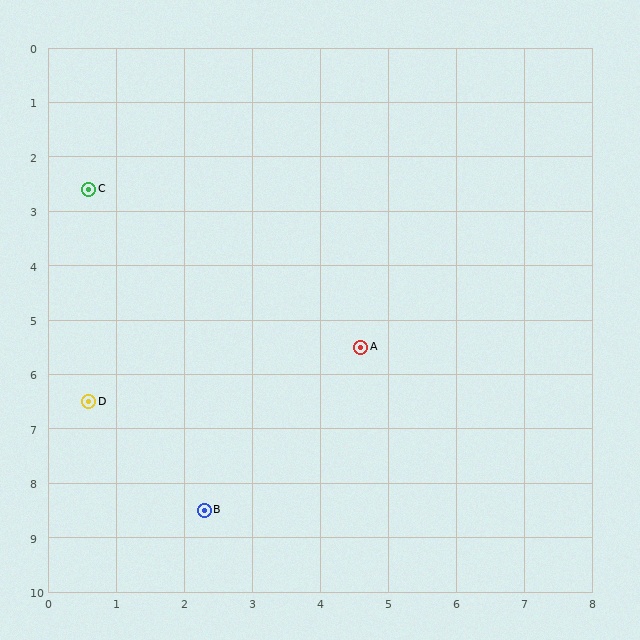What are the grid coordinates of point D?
Point D is at approximately (0.6, 6.5).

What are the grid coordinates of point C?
Point C is at approximately (0.6, 2.6).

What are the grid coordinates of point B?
Point B is at approximately (2.3, 8.5).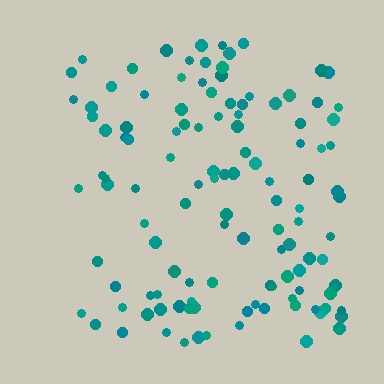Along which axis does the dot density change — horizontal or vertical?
Horizontal.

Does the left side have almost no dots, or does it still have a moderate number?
Still a moderate number, just noticeably fewer than the right.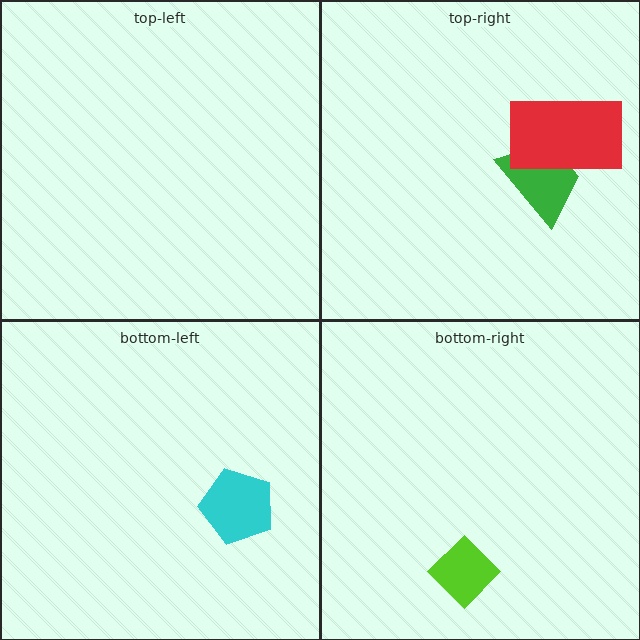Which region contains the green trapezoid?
The top-right region.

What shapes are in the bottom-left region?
The cyan pentagon.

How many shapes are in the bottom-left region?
1.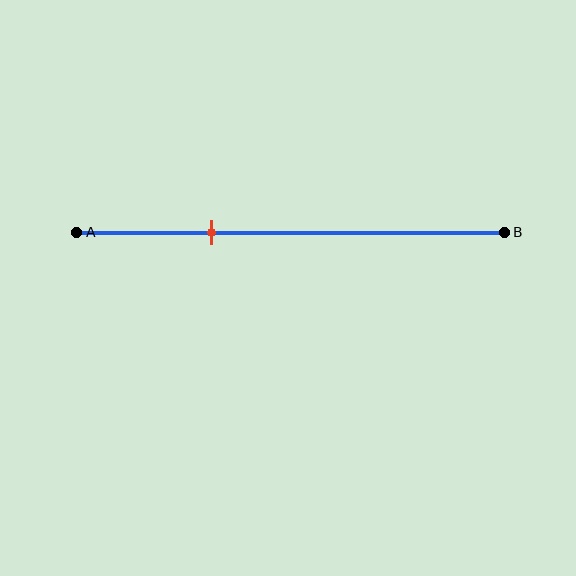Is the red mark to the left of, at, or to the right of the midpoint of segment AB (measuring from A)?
The red mark is to the left of the midpoint of segment AB.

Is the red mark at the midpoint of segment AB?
No, the mark is at about 30% from A, not at the 50% midpoint.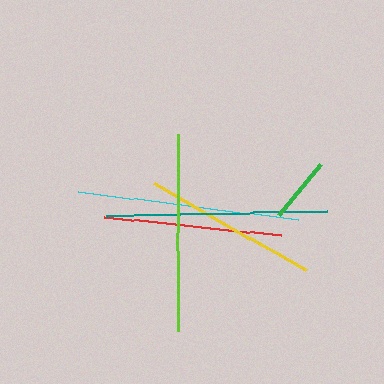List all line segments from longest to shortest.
From longest to shortest: cyan, teal, lime, red, yellow, green.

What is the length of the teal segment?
The teal segment is approximately 221 pixels long.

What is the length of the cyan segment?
The cyan segment is approximately 221 pixels long.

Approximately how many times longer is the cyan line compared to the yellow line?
The cyan line is approximately 1.3 times the length of the yellow line.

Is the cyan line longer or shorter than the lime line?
The cyan line is longer than the lime line.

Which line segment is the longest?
The cyan line is the longest at approximately 221 pixels.